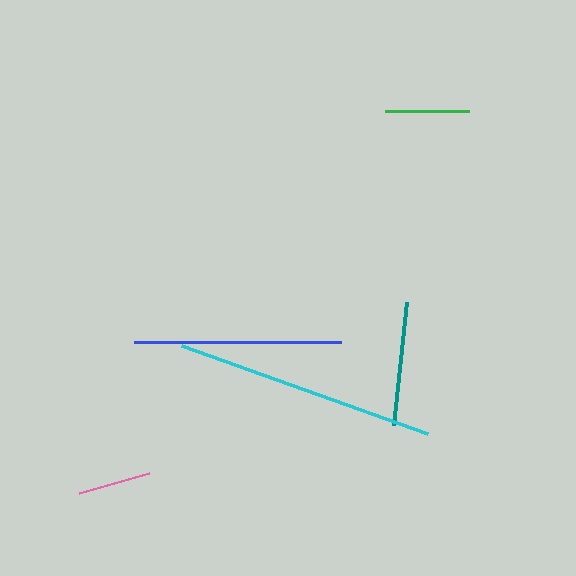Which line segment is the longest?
The cyan line is the longest at approximately 261 pixels.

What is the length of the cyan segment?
The cyan segment is approximately 261 pixels long.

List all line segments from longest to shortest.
From longest to shortest: cyan, blue, teal, green, pink.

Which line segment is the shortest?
The pink line is the shortest at approximately 73 pixels.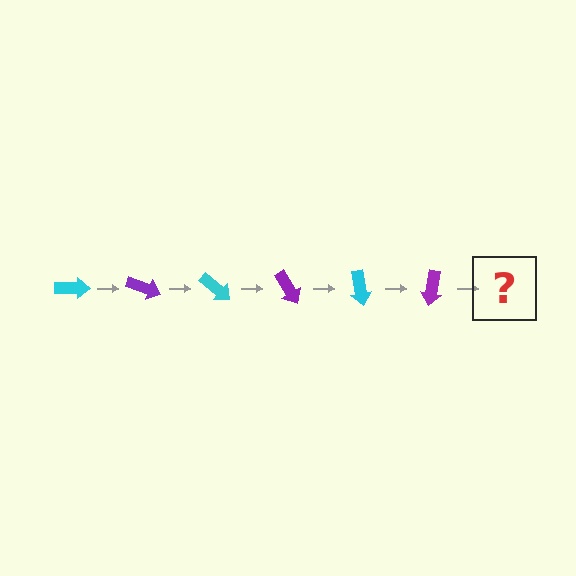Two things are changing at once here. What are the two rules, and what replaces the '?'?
The two rules are that it rotates 20 degrees each step and the color cycles through cyan and purple. The '?' should be a cyan arrow, rotated 120 degrees from the start.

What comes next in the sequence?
The next element should be a cyan arrow, rotated 120 degrees from the start.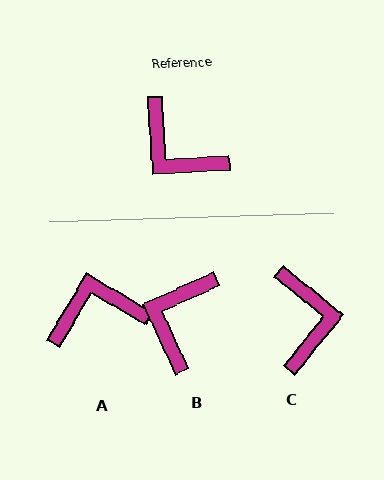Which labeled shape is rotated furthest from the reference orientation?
C, about 138 degrees away.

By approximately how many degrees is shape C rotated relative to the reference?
Approximately 138 degrees counter-clockwise.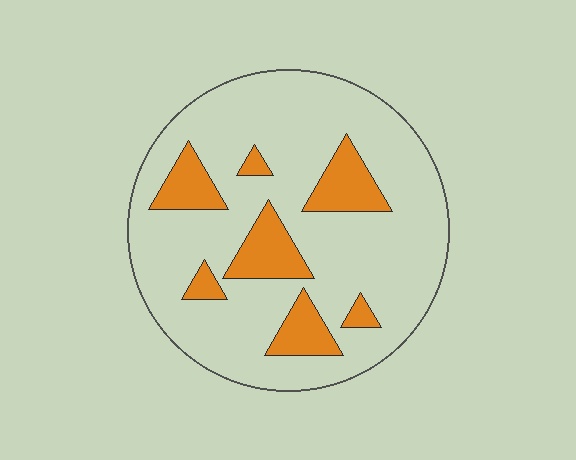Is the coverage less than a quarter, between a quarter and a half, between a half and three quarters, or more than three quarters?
Less than a quarter.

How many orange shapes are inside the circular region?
7.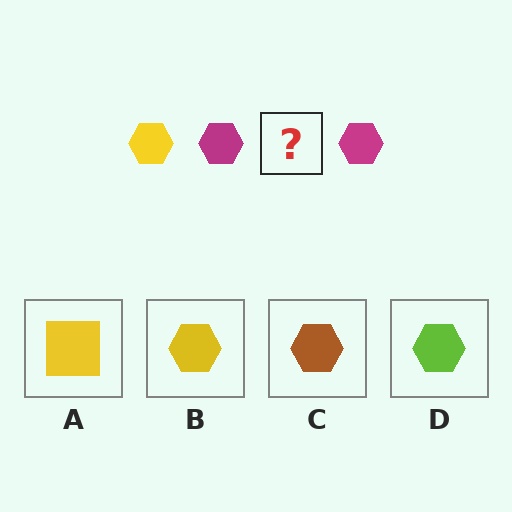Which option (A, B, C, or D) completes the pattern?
B.